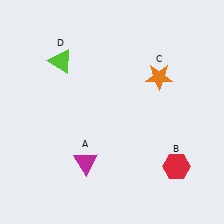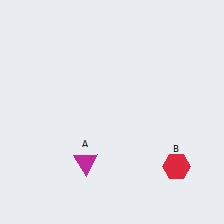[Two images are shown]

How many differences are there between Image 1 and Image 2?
There are 2 differences between the two images.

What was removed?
The lime triangle (D), the orange star (C) were removed in Image 2.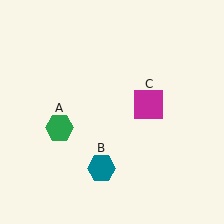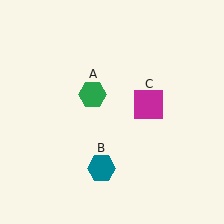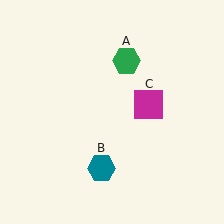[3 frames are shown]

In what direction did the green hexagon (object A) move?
The green hexagon (object A) moved up and to the right.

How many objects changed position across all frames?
1 object changed position: green hexagon (object A).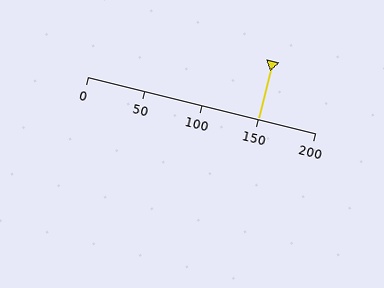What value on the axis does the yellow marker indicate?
The marker indicates approximately 150.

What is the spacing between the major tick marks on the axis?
The major ticks are spaced 50 apart.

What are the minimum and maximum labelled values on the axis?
The axis runs from 0 to 200.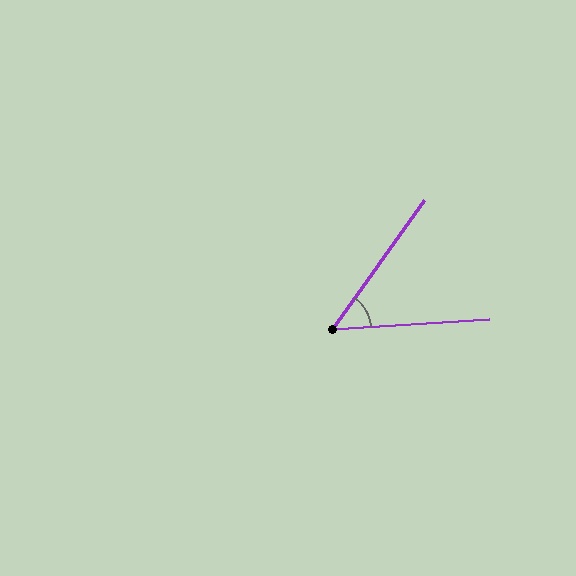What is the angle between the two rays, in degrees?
Approximately 51 degrees.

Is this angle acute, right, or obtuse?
It is acute.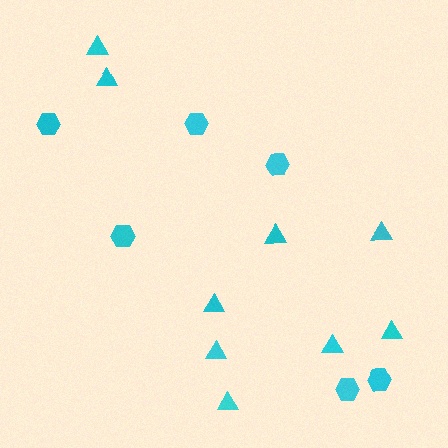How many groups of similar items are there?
There are 2 groups: one group of triangles (9) and one group of hexagons (6).